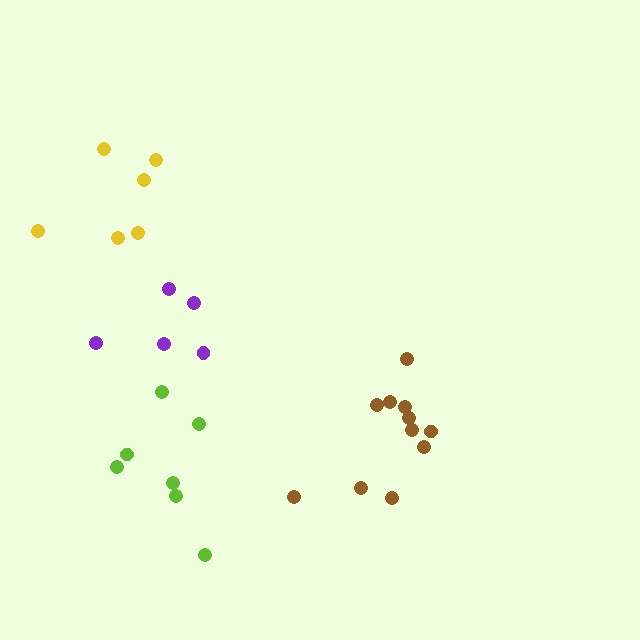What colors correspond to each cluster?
The clusters are colored: purple, brown, yellow, lime.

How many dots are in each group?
Group 1: 5 dots, Group 2: 11 dots, Group 3: 6 dots, Group 4: 7 dots (29 total).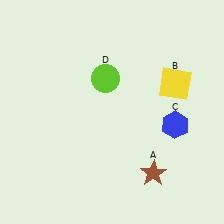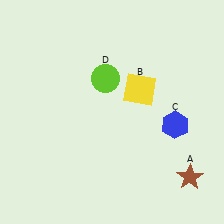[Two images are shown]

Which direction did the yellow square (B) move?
The yellow square (B) moved left.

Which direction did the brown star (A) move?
The brown star (A) moved right.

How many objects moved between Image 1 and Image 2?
2 objects moved between the two images.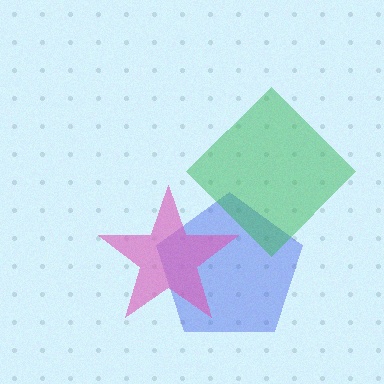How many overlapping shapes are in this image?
There are 3 overlapping shapes in the image.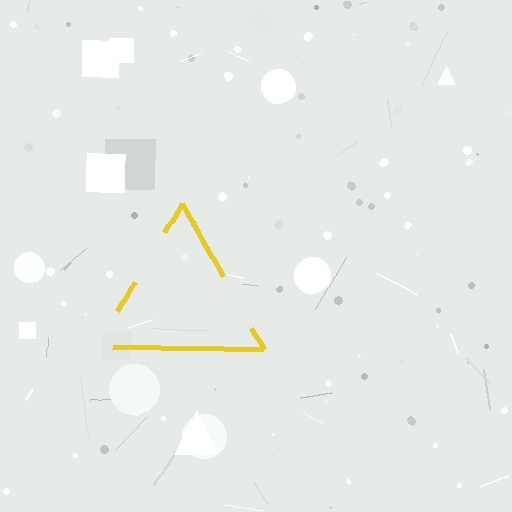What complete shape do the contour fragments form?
The contour fragments form a triangle.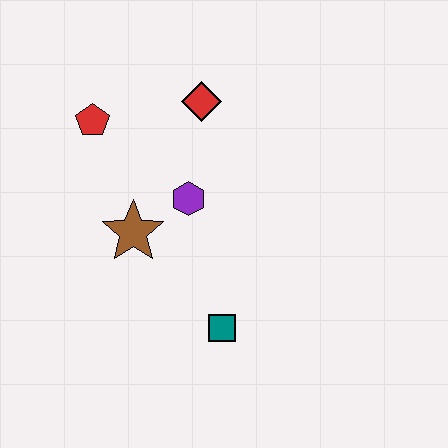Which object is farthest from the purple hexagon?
The teal square is farthest from the purple hexagon.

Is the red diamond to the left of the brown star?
No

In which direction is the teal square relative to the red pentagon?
The teal square is below the red pentagon.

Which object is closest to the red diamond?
The purple hexagon is closest to the red diamond.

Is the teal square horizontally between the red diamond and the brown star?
No